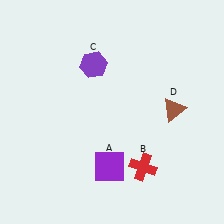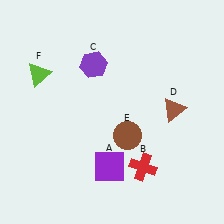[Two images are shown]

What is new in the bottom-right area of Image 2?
A brown circle (E) was added in the bottom-right area of Image 2.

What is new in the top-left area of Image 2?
A lime triangle (F) was added in the top-left area of Image 2.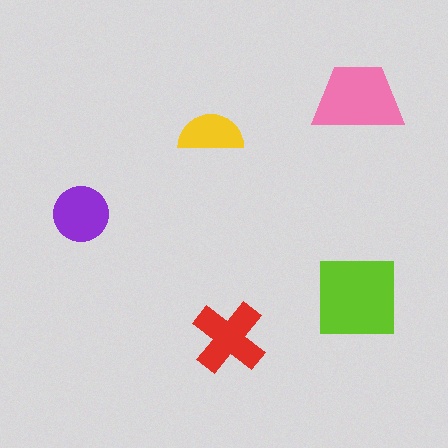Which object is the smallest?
The yellow semicircle.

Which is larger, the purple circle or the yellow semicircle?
The purple circle.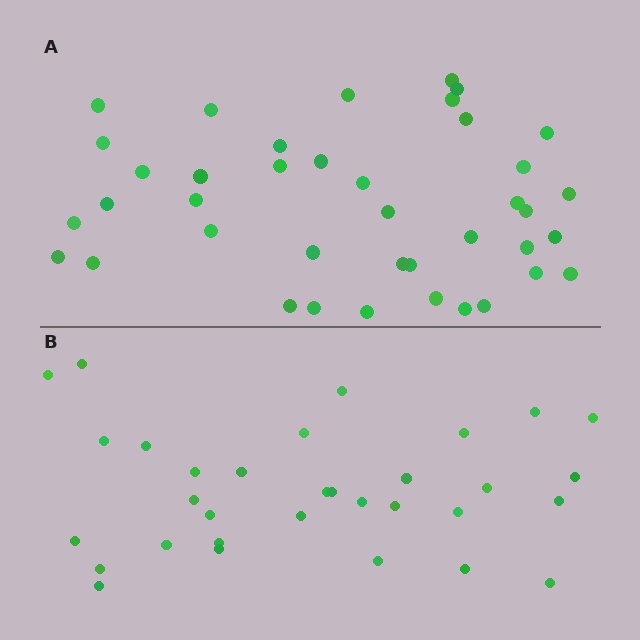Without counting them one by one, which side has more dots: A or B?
Region A (the top region) has more dots.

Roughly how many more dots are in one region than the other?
Region A has roughly 8 or so more dots than region B.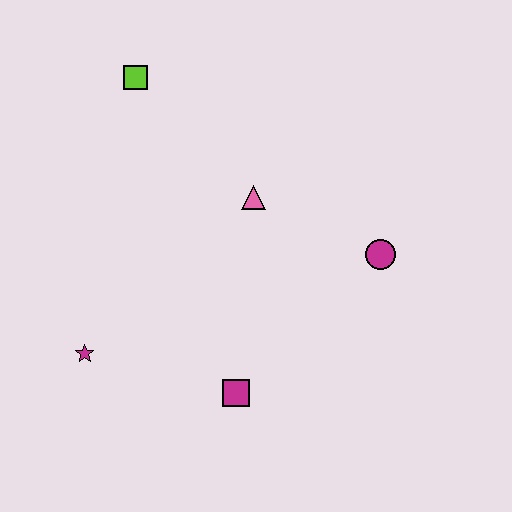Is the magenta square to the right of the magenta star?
Yes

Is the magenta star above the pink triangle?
No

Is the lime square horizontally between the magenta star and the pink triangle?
Yes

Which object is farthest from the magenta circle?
The magenta star is farthest from the magenta circle.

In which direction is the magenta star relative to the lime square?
The magenta star is below the lime square.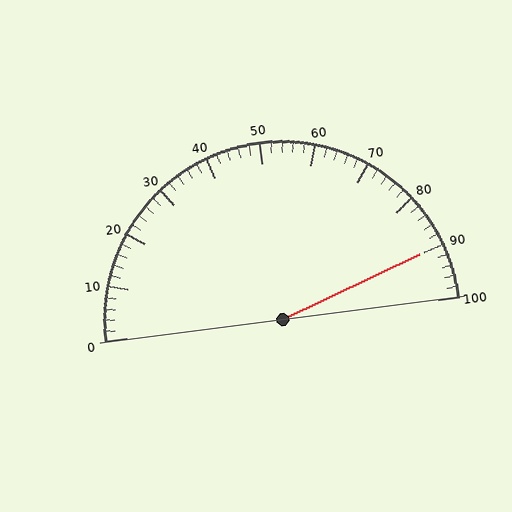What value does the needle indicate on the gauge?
The needle indicates approximately 90.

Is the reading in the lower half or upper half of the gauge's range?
The reading is in the upper half of the range (0 to 100).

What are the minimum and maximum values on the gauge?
The gauge ranges from 0 to 100.